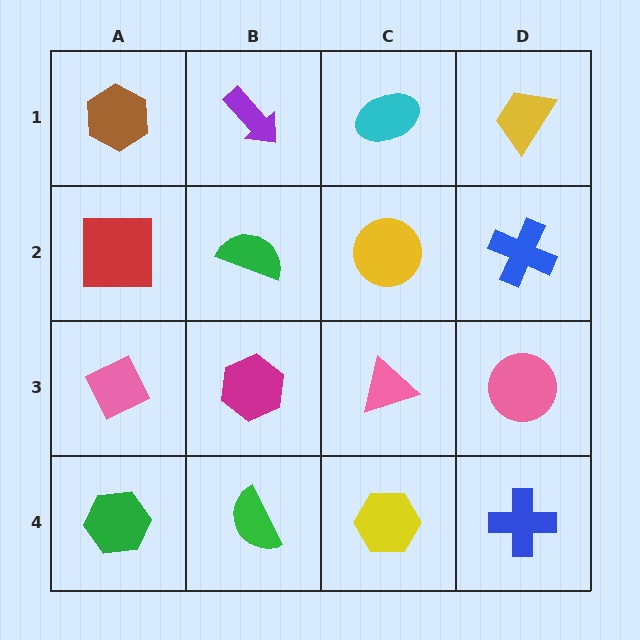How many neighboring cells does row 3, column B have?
4.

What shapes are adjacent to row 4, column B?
A magenta hexagon (row 3, column B), a green hexagon (row 4, column A), a yellow hexagon (row 4, column C).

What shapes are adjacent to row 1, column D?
A blue cross (row 2, column D), a cyan ellipse (row 1, column C).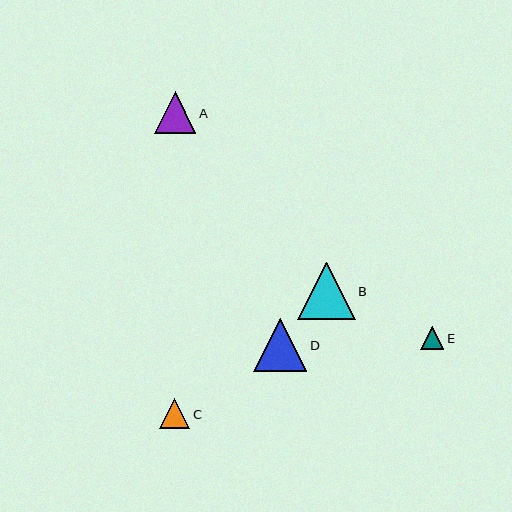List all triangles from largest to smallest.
From largest to smallest: B, D, A, C, E.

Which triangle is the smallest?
Triangle E is the smallest with a size of approximately 23 pixels.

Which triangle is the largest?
Triangle B is the largest with a size of approximately 58 pixels.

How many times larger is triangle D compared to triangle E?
Triangle D is approximately 2.3 times the size of triangle E.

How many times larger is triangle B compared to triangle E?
Triangle B is approximately 2.5 times the size of triangle E.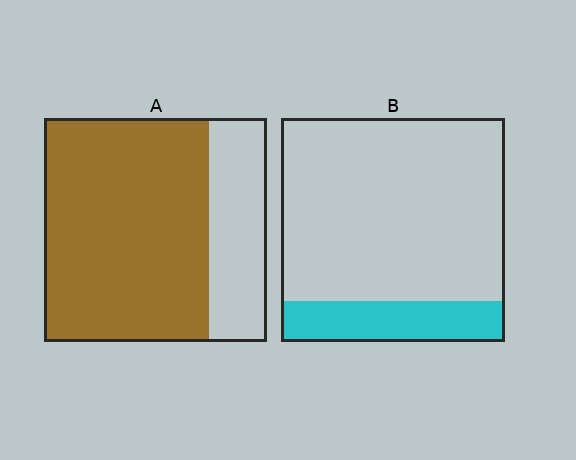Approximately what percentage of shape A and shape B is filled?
A is approximately 75% and B is approximately 20%.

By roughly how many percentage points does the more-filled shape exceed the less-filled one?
By roughly 55 percentage points (A over B).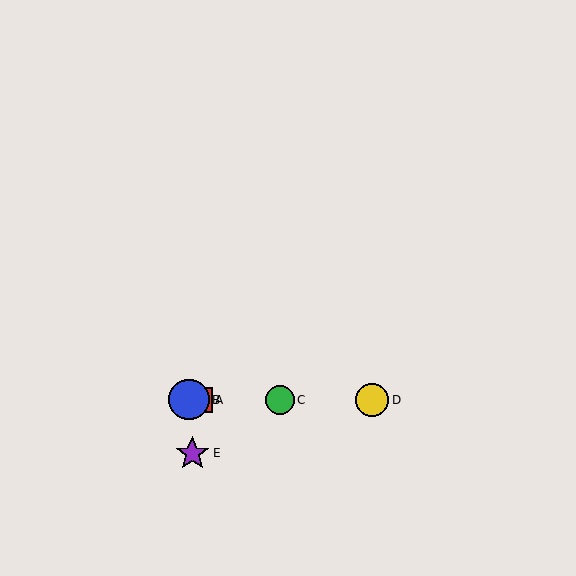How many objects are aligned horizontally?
4 objects (A, B, C, D) are aligned horizontally.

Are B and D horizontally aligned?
Yes, both are at y≈400.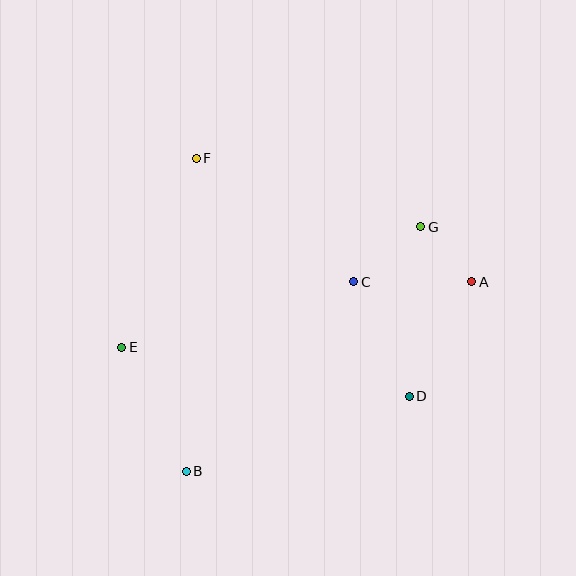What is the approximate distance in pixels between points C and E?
The distance between C and E is approximately 241 pixels.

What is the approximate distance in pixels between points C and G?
The distance between C and G is approximately 87 pixels.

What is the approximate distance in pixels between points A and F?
The distance between A and F is approximately 302 pixels.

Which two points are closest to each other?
Points A and G are closest to each other.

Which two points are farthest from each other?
Points A and E are farthest from each other.